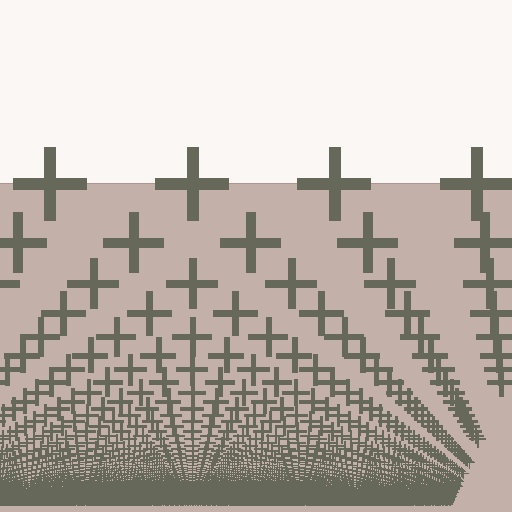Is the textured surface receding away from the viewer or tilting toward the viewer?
The surface appears to tilt toward the viewer. Texture elements get larger and sparser toward the top.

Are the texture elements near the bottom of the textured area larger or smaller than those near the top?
Smaller. The gradient is inverted — elements near the bottom are smaller and denser.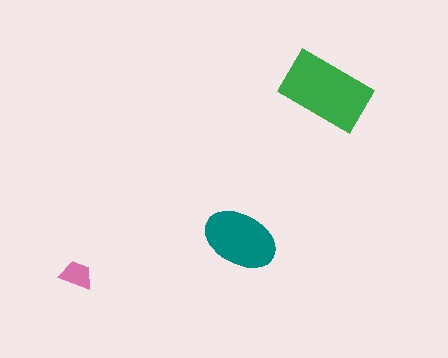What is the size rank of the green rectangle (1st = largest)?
1st.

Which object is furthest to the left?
The pink trapezoid is leftmost.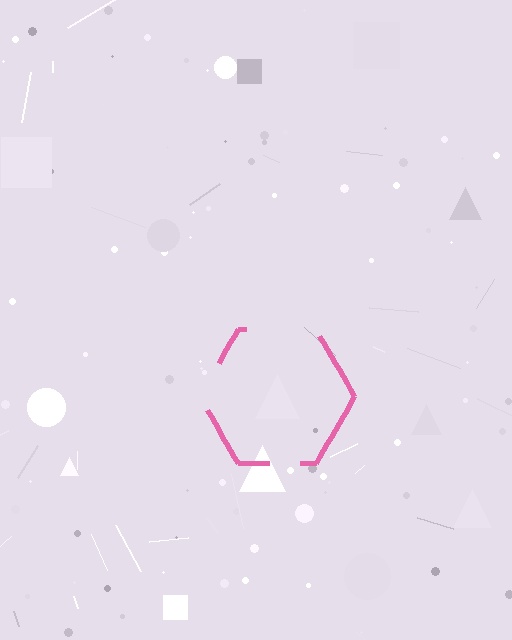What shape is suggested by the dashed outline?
The dashed outline suggests a hexagon.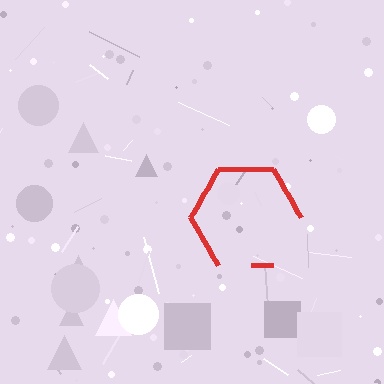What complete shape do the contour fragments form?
The contour fragments form a hexagon.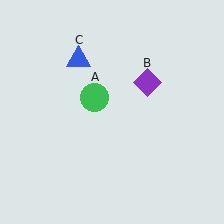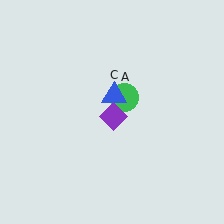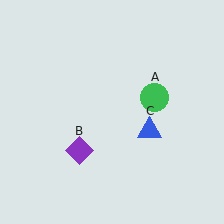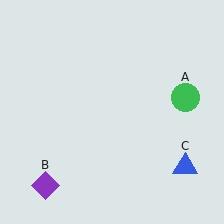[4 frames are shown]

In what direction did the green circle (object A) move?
The green circle (object A) moved right.